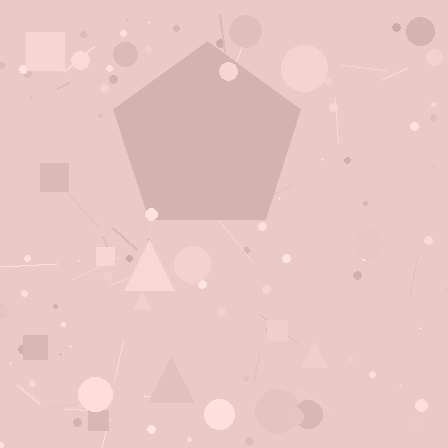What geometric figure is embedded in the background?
A pentagon is embedded in the background.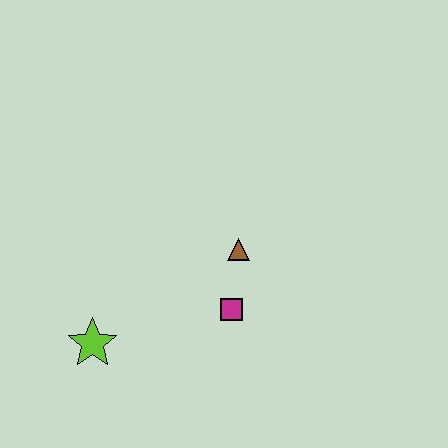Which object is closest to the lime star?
The magenta square is closest to the lime star.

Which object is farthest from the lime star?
The brown triangle is farthest from the lime star.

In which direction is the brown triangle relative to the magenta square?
The brown triangle is above the magenta square.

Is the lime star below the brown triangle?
Yes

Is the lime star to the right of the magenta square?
No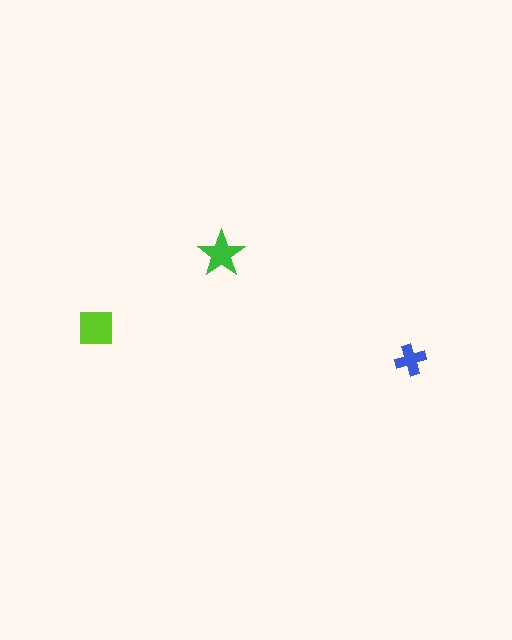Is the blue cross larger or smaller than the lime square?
Smaller.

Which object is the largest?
The lime square.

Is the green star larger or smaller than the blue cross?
Larger.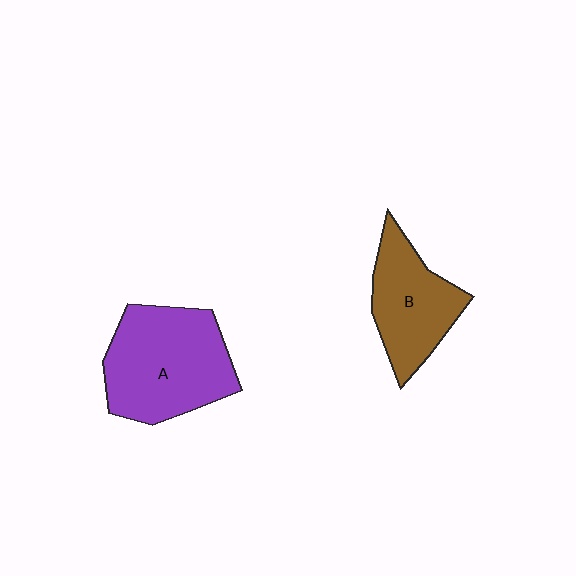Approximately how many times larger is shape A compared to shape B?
Approximately 1.4 times.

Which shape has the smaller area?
Shape B (brown).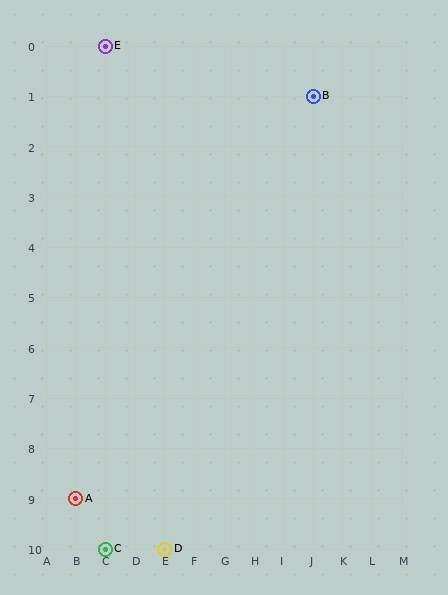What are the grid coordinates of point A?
Point A is at grid coordinates (B, 9).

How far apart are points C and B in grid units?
Points C and B are 7 columns and 9 rows apart (about 11.4 grid units diagonally).